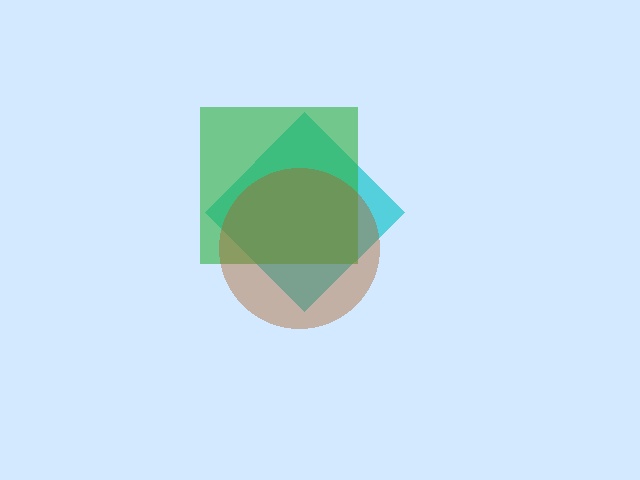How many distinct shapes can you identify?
There are 3 distinct shapes: a cyan diamond, a green square, a brown circle.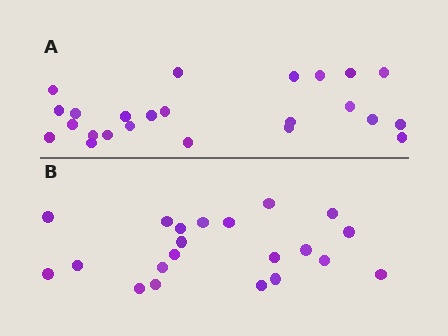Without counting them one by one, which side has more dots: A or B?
Region A (the top region) has more dots.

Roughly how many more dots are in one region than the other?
Region A has just a few more — roughly 2 or 3 more dots than region B.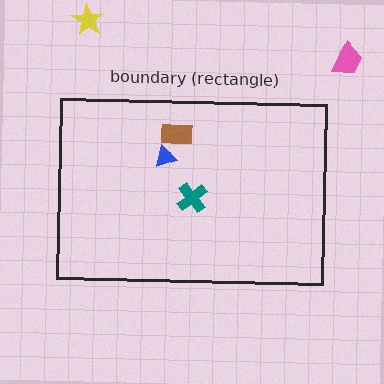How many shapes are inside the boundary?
3 inside, 2 outside.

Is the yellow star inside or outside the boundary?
Outside.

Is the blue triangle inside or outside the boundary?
Inside.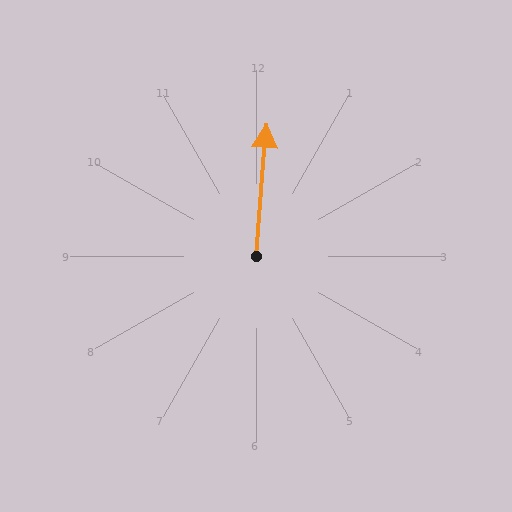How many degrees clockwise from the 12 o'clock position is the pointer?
Approximately 4 degrees.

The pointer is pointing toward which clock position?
Roughly 12 o'clock.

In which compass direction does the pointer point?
North.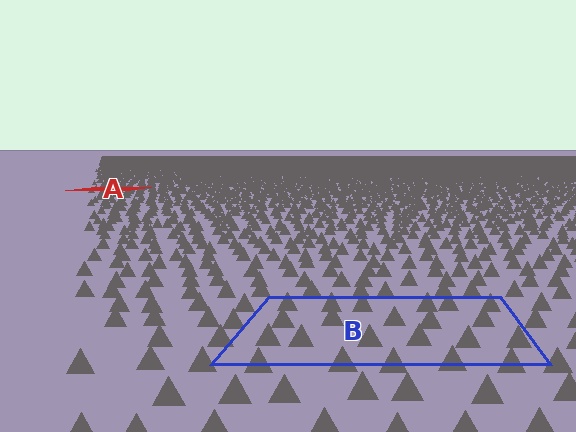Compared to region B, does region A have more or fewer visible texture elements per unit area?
Region A has more texture elements per unit area — they are packed more densely because it is farther away.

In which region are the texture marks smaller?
The texture marks are smaller in region A, because it is farther away.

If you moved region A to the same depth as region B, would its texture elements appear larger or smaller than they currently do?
They would appear larger. At a closer depth, the same texture elements are projected at a bigger on-screen size.